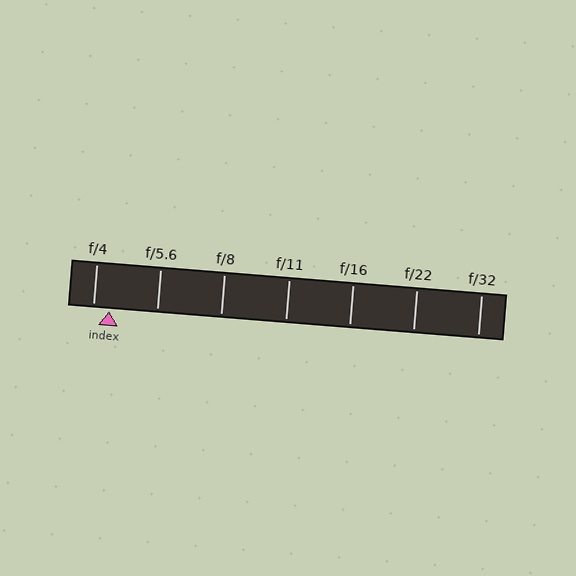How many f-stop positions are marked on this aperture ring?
There are 7 f-stop positions marked.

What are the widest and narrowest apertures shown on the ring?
The widest aperture shown is f/4 and the narrowest is f/32.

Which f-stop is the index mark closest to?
The index mark is closest to f/4.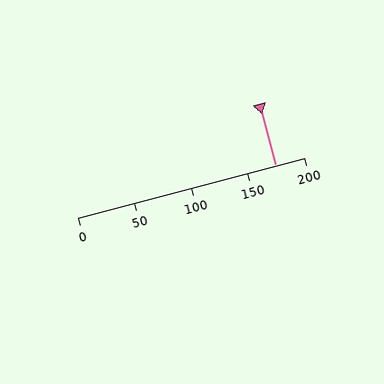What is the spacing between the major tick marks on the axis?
The major ticks are spaced 50 apart.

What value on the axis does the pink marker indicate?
The marker indicates approximately 175.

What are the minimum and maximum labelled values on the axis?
The axis runs from 0 to 200.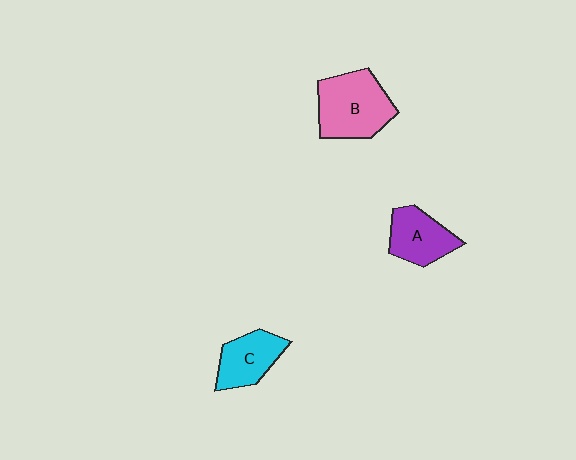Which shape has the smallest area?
Shape C (cyan).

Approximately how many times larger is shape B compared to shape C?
Approximately 1.5 times.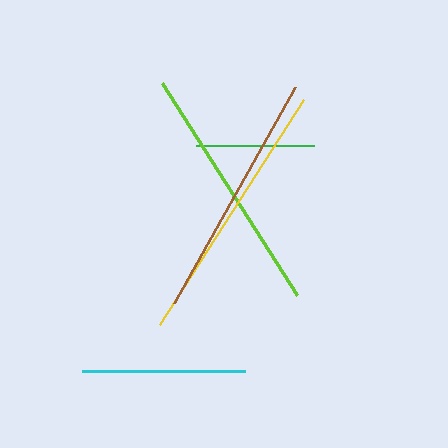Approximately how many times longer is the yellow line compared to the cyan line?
The yellow line is approximately 1.6 times the length of the cyan line.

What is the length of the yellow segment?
The yellow segment is approximately 267 pixels long.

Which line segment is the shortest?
The green line is the shortest at approximately 118 pixels.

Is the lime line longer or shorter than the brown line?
The lime line is longer than the brown line.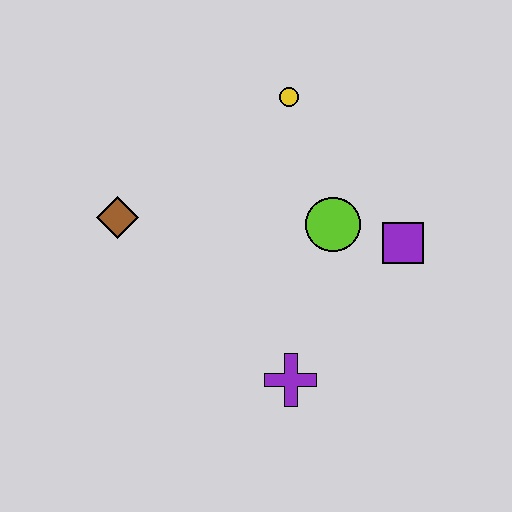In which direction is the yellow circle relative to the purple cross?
The yellow circle is above the purple cross.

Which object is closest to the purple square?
The lime circle is closest to the purple square.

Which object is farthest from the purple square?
The brown diamond is farthest from the purple square.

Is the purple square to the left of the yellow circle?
No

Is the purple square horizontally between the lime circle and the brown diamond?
No